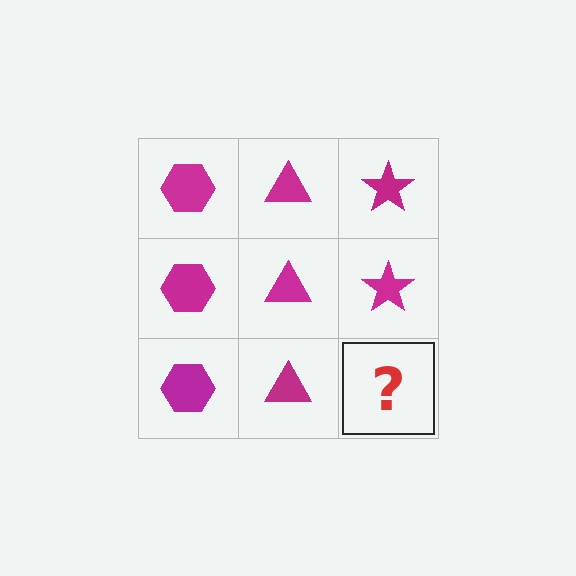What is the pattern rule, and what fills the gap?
The rule is that each column has a consistent shape. The gap should be filled with a magenta star.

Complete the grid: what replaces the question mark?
The question mark should be replaced with a magenta star.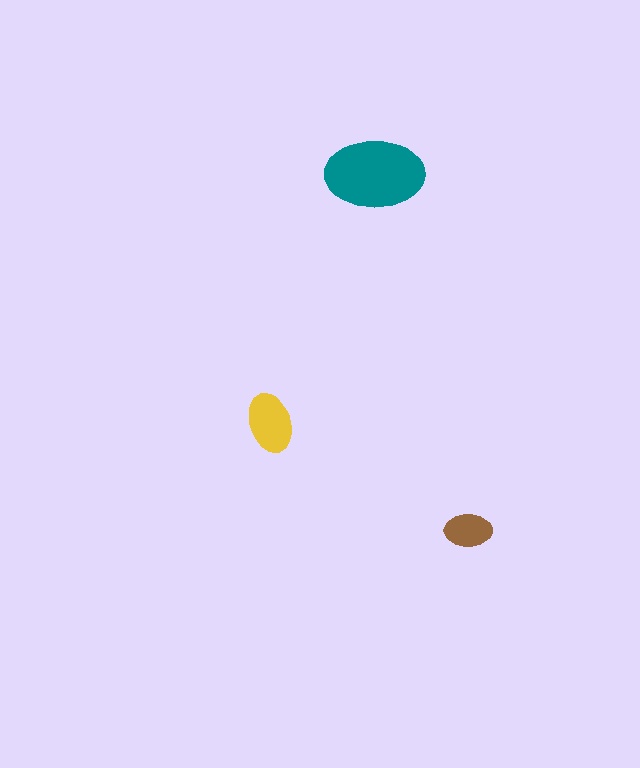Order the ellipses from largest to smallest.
the teal one, the yellow one, the brown one.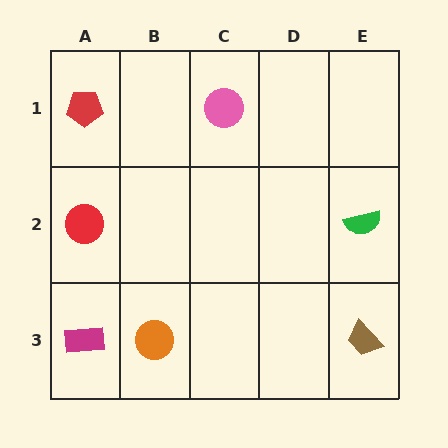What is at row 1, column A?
A red pentagon.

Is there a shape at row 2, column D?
No, that cell is empty.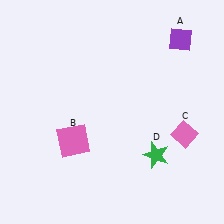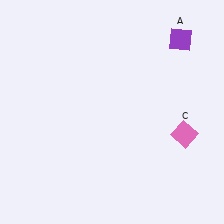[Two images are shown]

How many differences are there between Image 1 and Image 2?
There are 2 differences between the two images.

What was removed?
The pink square (B), the green star (D) were removed in Image 2.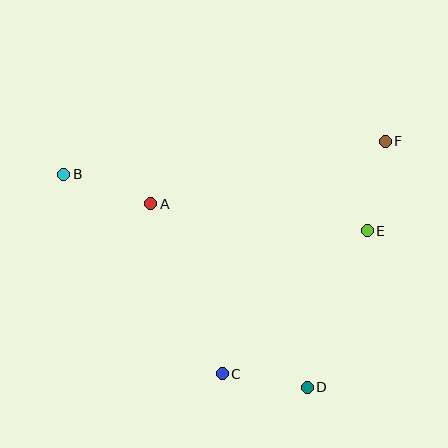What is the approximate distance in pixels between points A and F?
The distance between A and F is approximately 243 pixels.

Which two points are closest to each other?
Points C and D are closest to each other.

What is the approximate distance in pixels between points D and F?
The distance between D and F is approximately 258 pixels.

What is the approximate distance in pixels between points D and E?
The distance between D and E is approximately 167 pixels.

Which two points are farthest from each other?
Points B and D are farthest from each other.